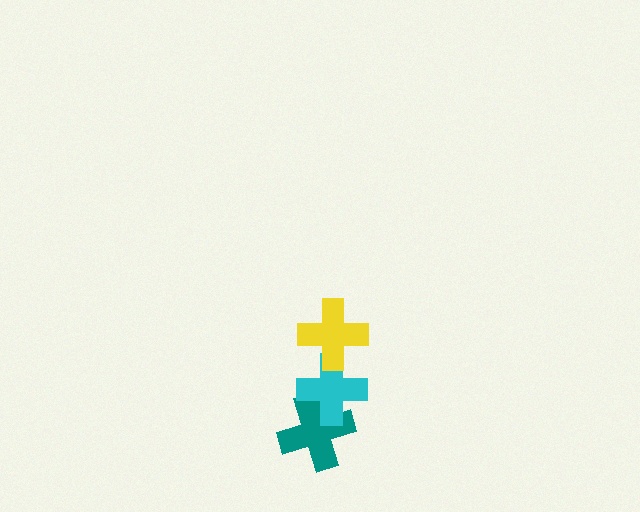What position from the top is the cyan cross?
The cyan cross is 2nd from the top.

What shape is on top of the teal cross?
The cyan cross is on top of the teal cross.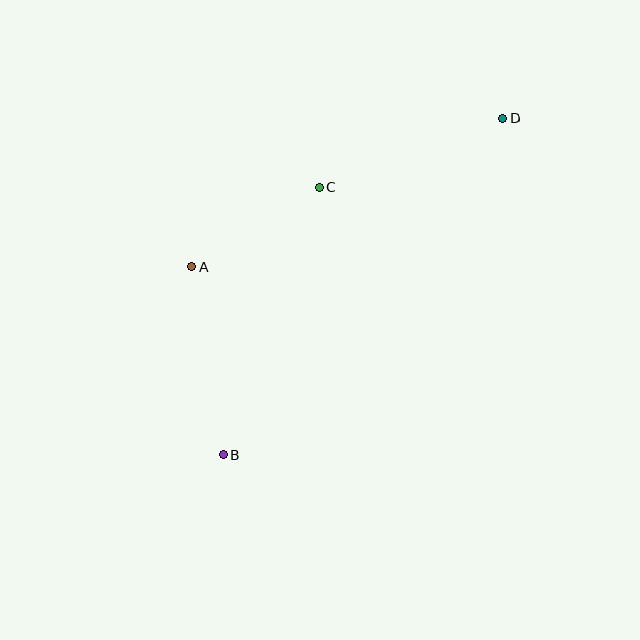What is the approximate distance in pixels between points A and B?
The distance between A and B is approximately 191 pixels.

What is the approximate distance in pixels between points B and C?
The distance between B and C is approximately 285 pixels.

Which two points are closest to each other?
Points A and C are closest to each other.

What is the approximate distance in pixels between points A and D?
The distance between A and D is approximately 344 pixels.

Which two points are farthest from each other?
Points B and D are farthest from each other.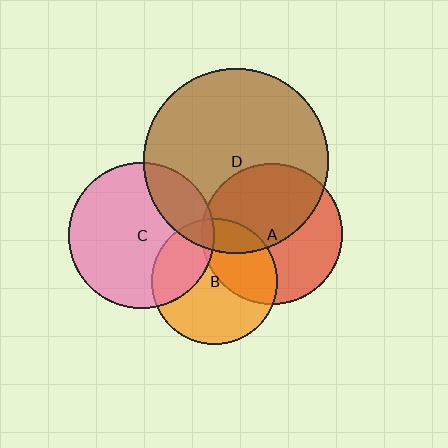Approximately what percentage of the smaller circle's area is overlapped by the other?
Approximately 35%.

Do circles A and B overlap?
Yes.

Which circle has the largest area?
Circle D (brown).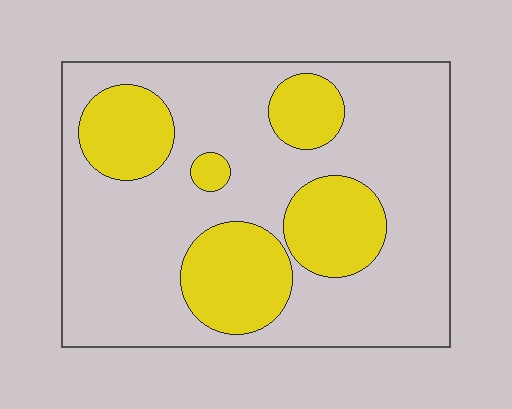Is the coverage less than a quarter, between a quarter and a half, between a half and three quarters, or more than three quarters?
Between a quarter and a half.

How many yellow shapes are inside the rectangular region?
5.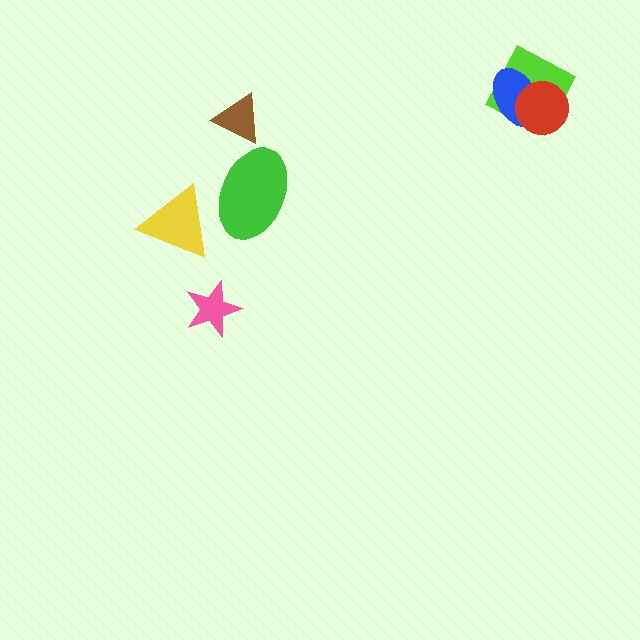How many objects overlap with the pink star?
0 objects overlap with the pink star.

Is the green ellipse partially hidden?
Yes, it is partially covered by another shape.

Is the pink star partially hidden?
No, no other shape covers it.